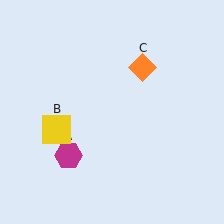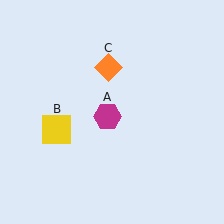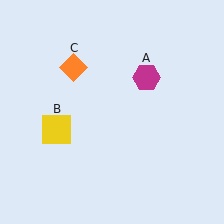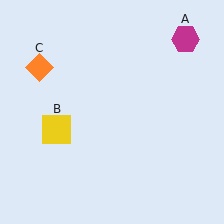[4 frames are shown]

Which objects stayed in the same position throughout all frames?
Yellow square (object B) remained stationary.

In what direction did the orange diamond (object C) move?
The orange diamond (object C) moved left.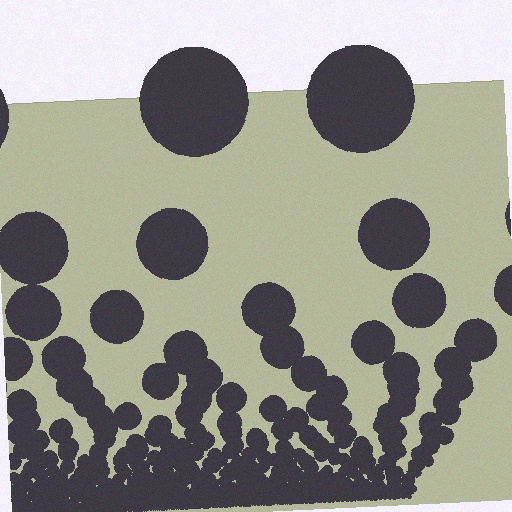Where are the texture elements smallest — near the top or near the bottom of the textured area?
Near the bottom.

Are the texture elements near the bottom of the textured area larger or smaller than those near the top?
Smaller. The gradient is inverted — elements near the bottom are smaller and denser.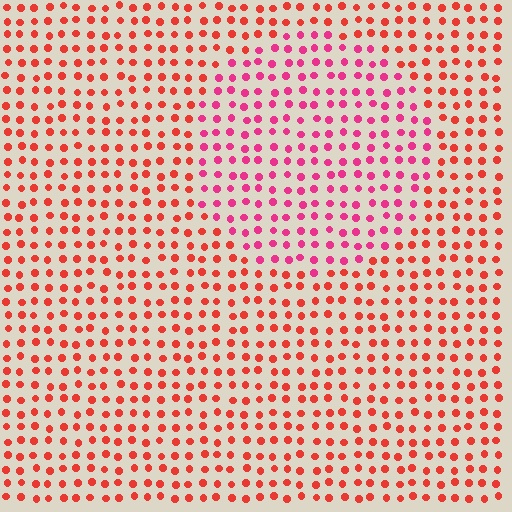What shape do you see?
I see a circle.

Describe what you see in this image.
The image is filled with small red elements in a uniform arrangement. A circle-shaped region is visible where the elements are tinted to a slightly different hue, forming a subtle color boundary.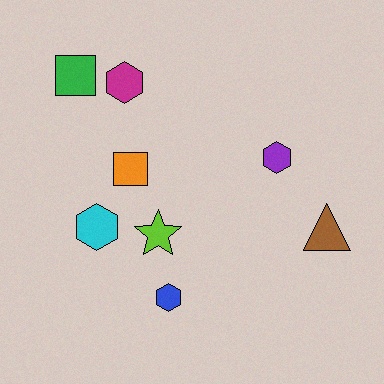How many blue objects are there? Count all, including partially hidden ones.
There is 1 blue object.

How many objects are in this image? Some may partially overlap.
There are 8 objects.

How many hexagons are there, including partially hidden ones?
There are 4 hexagons.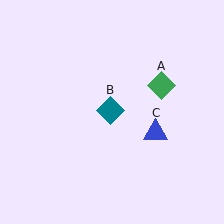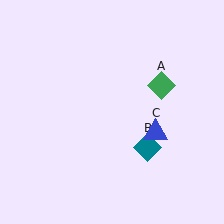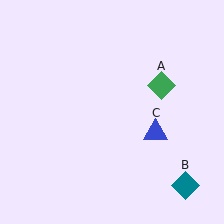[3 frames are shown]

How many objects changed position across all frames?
1 object changed position: teal diamond (object B).